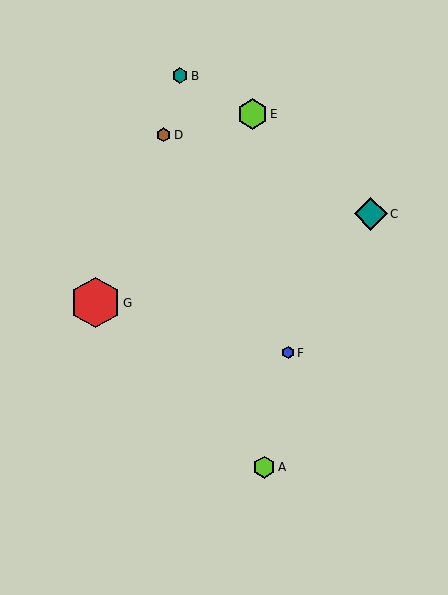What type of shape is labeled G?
Shape G is a red hexagon.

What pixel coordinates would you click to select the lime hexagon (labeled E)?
Click at (252, 114) to select the lime hexagon E.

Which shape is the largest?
The red hexagon (labeled G) is the largest.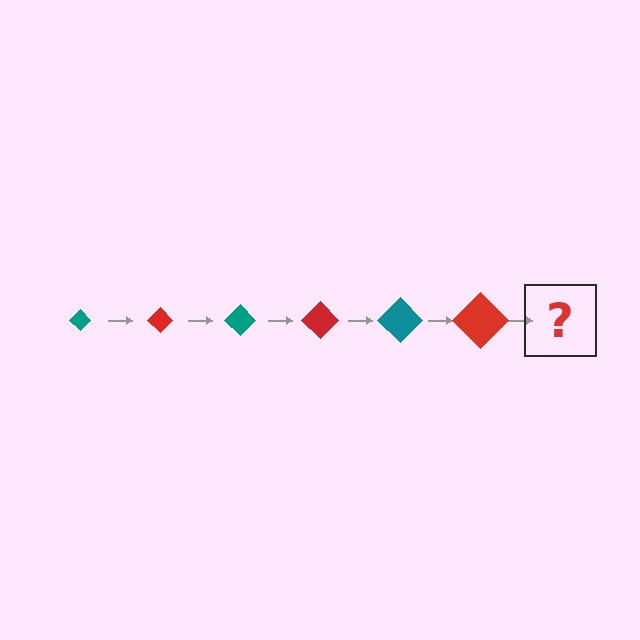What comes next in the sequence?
The next element should be a teal diamond, larger than the previous one.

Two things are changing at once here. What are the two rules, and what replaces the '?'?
The two rules are that the diamond grows larger each step and the color cycles through teal and red. The '?' should be a teal diamond, larger than the previous one.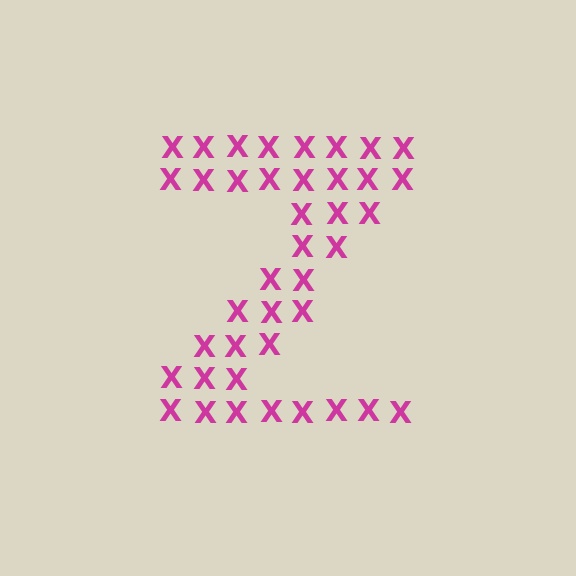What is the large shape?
The large shape is the letter Z.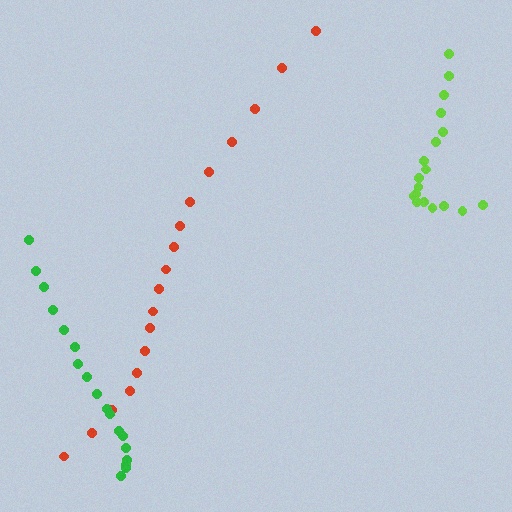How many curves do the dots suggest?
There are 3 distinct paths.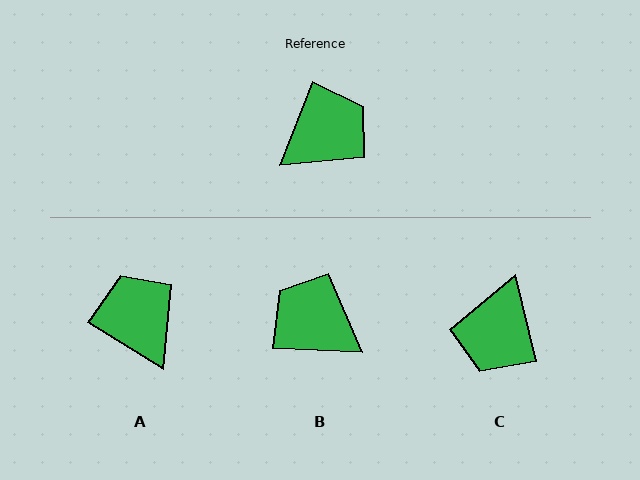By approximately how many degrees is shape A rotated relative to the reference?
Approximately 80 degrees counter-clockwise.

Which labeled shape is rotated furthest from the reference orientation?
C, about 145 degrees away.